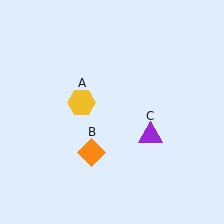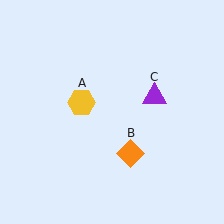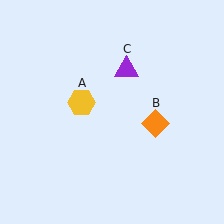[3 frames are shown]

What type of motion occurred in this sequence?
The orange diamond (object B), purple triangle (object C) rotated counterclockwise around the center of the scene.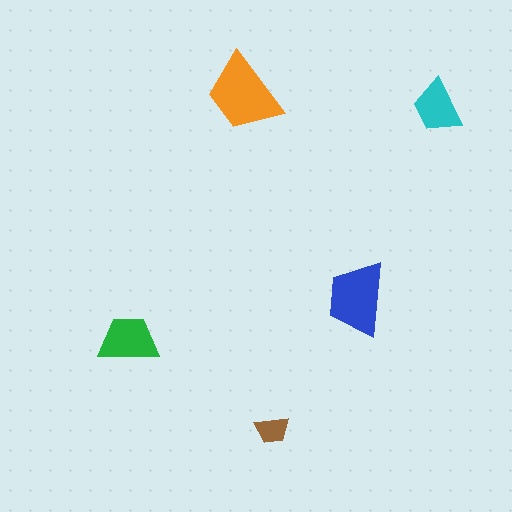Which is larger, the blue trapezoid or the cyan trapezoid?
The blue one.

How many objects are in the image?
There are 5 objects in the image.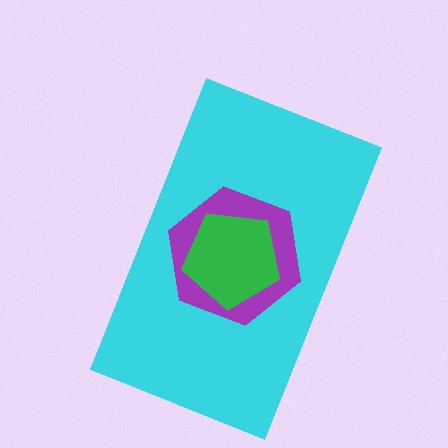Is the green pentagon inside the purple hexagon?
Yes.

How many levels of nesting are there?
3.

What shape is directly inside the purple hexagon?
The green pentagon.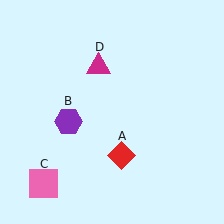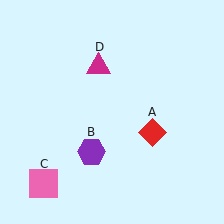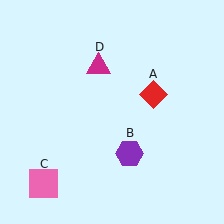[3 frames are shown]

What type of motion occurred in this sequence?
The red diamond (object A), purple hexagon (object B) rotated counterclockwise around the center of the scene.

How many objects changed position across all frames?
2 objects changed position: red diamond (object A), purple hexagon (object B).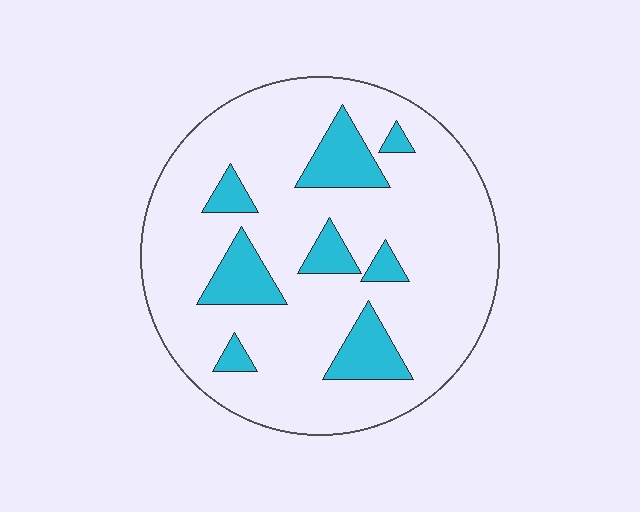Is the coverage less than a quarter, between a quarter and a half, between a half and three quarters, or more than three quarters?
Less than a quarter.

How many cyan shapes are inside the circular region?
8.